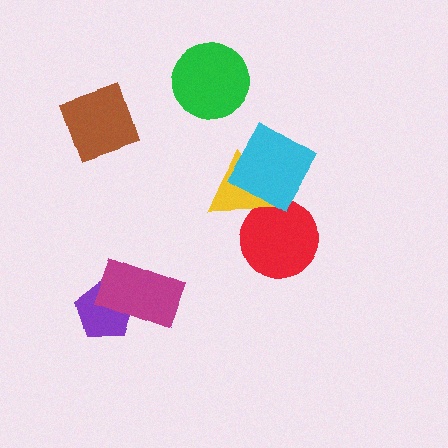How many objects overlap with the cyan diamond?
2 objects overlap with the cyan diamond.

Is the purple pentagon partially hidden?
Yes, it is partially covered by another shape.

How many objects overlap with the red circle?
2 objects overlap with the red circle.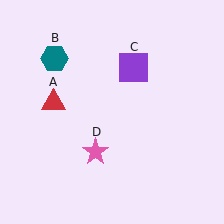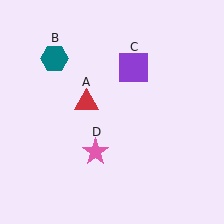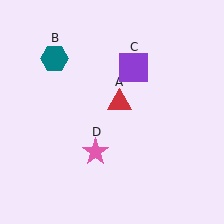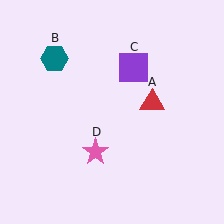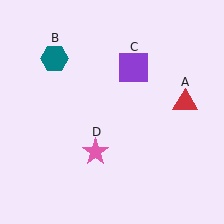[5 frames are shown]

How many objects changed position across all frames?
1 object changed position: red triangle (object A).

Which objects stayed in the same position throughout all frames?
Teal hexagon (object B) and purple square (object C) and pink star (object D) remained stationary.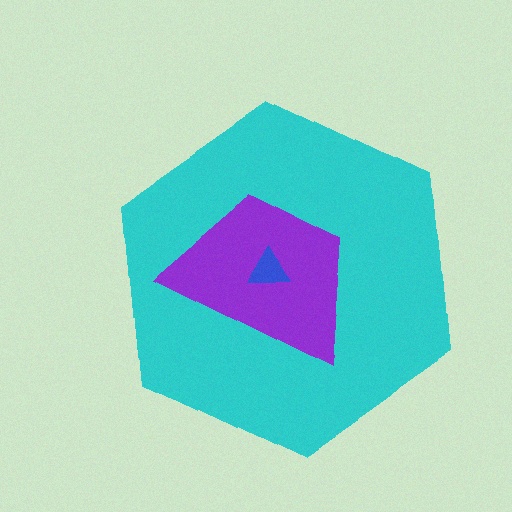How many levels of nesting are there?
3.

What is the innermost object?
The blue triangle.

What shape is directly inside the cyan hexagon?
The purple trapezoid.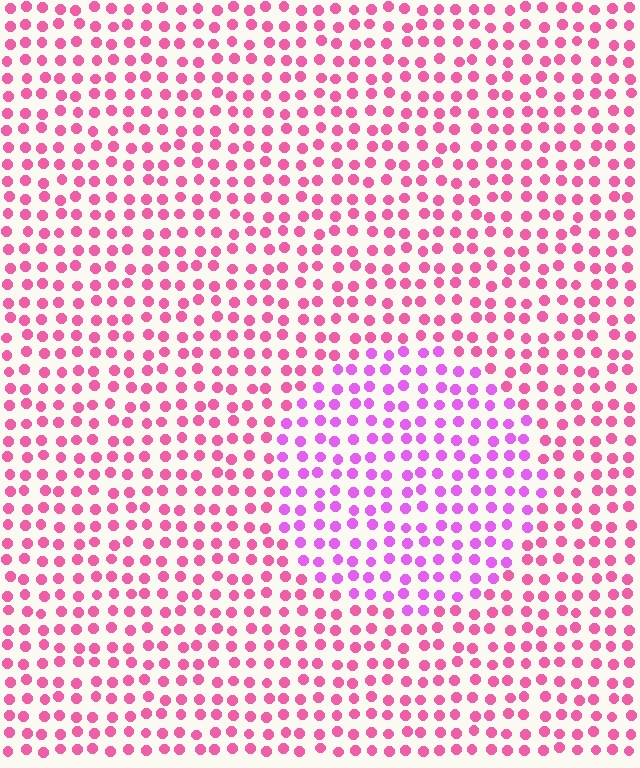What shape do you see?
I see a circle.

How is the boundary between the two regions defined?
The boundary is defined purely by a slight shift in hue (about 35 degrees). Spacing, size, and orientation are identical on both sides.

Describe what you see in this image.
The image is filled with small pink elements in a uniform arrangement. A circle-shaped region is visible where the elements are tinted to a slightly different hue, forming a subtle color boundary.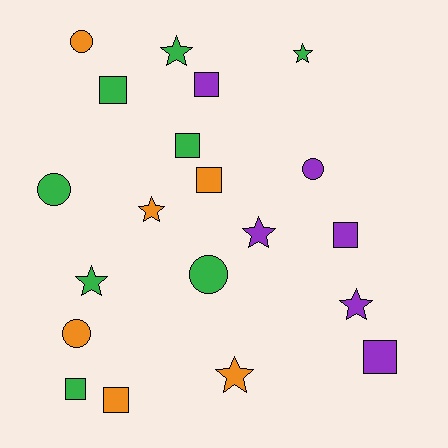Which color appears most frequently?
Green, with 8 objects.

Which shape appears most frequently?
Square, with 8 objects.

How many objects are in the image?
There are 20 objects.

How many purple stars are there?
There are 2 purple stars.